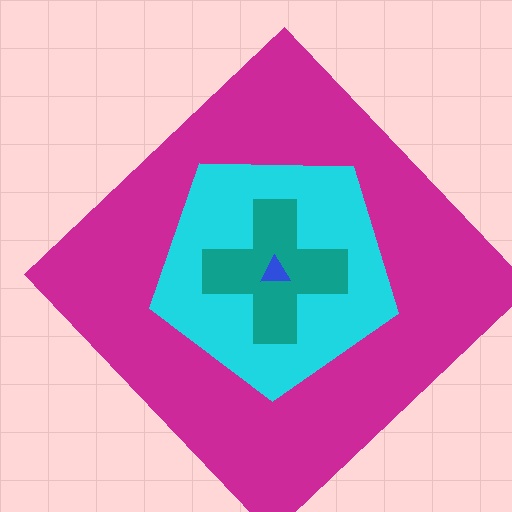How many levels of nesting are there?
4.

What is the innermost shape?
The blue triangle.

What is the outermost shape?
The magenta diamond.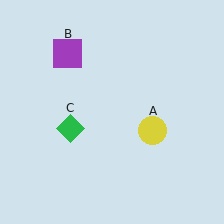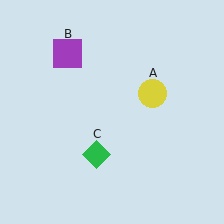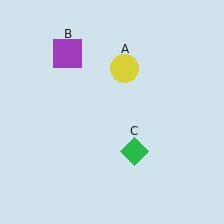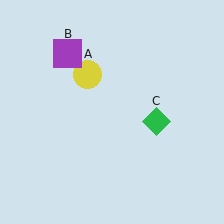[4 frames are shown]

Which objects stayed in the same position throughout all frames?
Purple square (object B) remained stationary.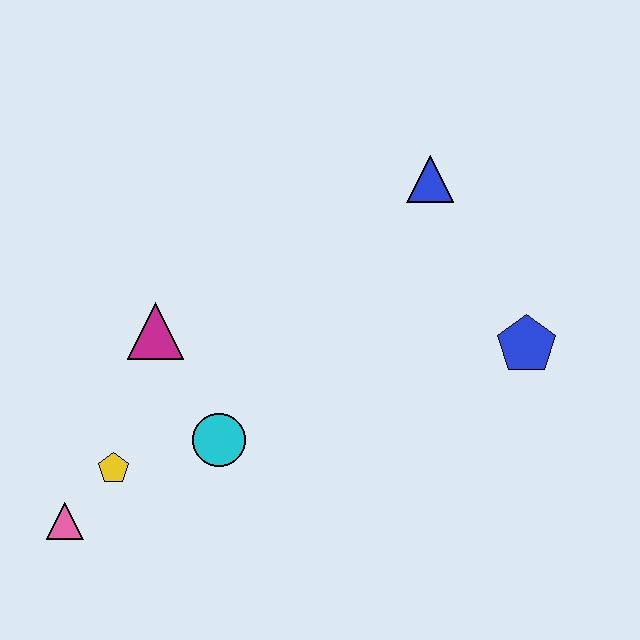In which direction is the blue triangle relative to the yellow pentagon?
The blue triangle is to the right of the yellow pentagon.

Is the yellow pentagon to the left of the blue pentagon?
Yes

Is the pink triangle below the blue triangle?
Yes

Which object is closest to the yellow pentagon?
The pink triangle is closest to the yellow pentagon.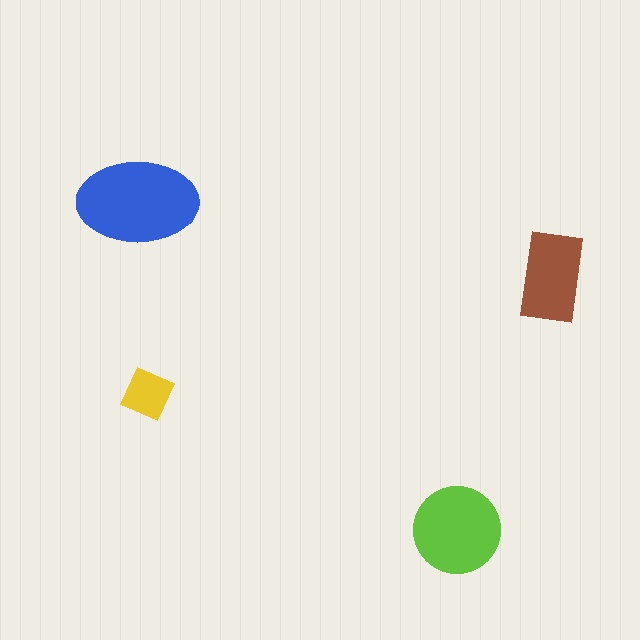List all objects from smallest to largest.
The yellow square, the brown rectangle, the lime circle, the blue ellipse.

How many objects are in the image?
There are 4 objects in the image.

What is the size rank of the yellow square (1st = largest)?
4th.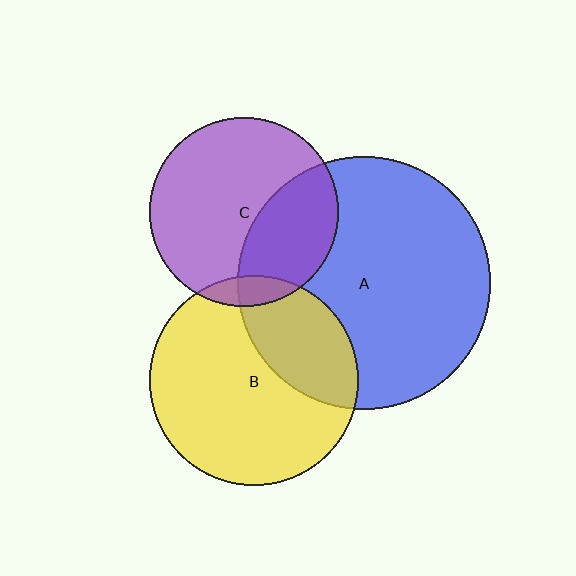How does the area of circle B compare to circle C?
Approximately 1.2 times.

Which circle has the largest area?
Circle A (blue).